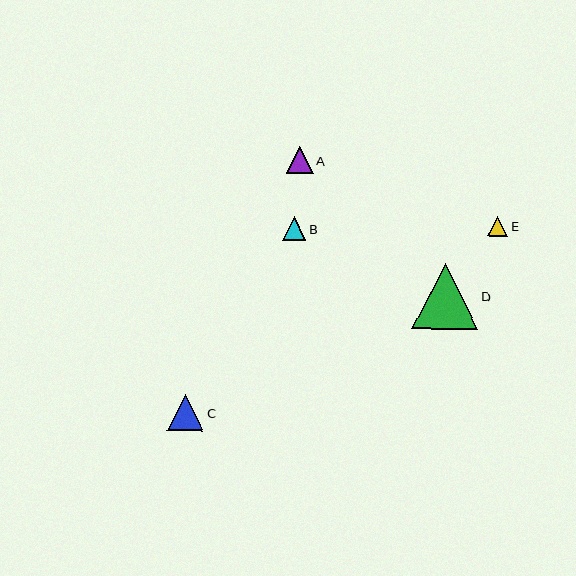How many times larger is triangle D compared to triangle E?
Triangle D is approximately 3.2 times the size of triangle E.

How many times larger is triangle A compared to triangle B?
Triangle A is approximately 1.1 times the size of triangle B.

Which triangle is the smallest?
Triangle E is the smallest with a size of approximately 20 pixels.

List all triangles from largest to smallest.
From largest to smallest: D, C, A, B, E.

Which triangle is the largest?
Triangle D is the largest with a size of approximately 66 pixels.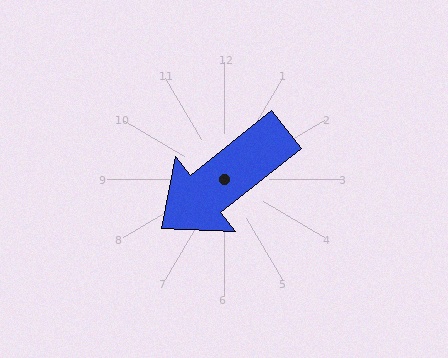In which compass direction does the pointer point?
Southwest.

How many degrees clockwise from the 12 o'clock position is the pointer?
Approximately 232 degrees.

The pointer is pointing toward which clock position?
Roughly 8 o'clock.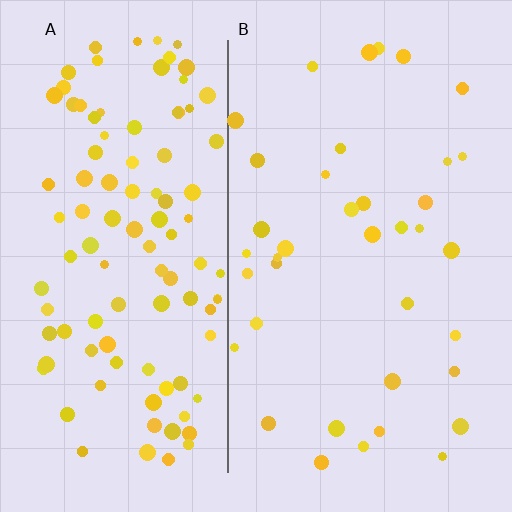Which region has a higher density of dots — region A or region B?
A (the left).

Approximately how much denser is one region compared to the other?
Approximately 2.8× — region A over region B.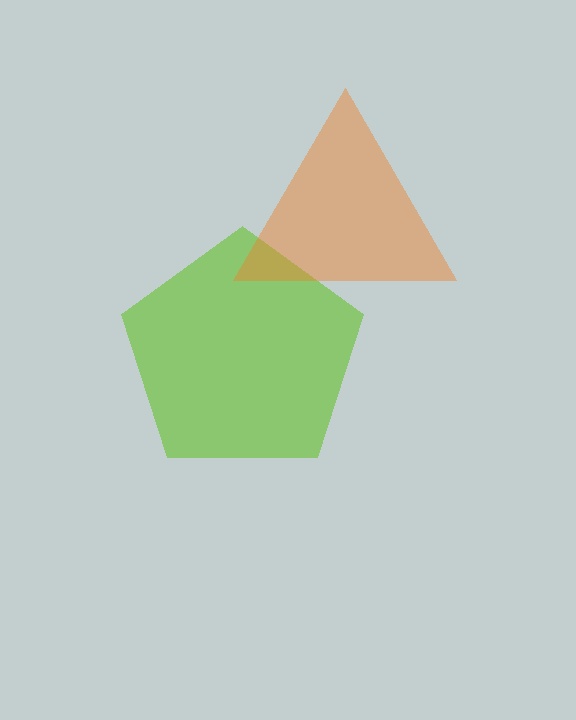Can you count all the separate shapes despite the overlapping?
Yes, there are 2 separate shapes.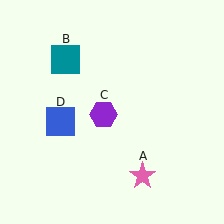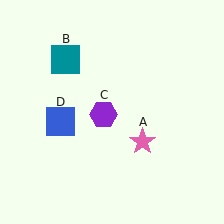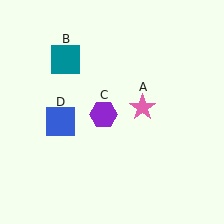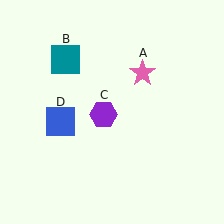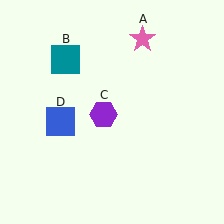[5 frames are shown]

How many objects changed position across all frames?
1 object changed position: pink star (object A).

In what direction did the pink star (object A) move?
The pink star (object A) moved up.